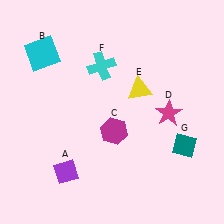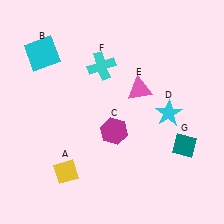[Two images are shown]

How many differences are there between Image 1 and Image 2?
There are 3 differences between the two images.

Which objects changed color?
A changed from purple to yellow. D changed from magenta to cyan. E changed from yellow to pink.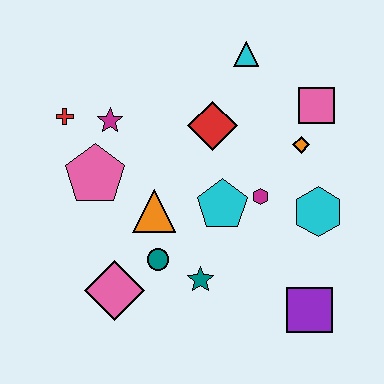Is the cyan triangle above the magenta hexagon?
Yes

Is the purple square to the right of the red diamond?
Yes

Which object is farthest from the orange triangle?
The pink square is farthest from the orange triangle.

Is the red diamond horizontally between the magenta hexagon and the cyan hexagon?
No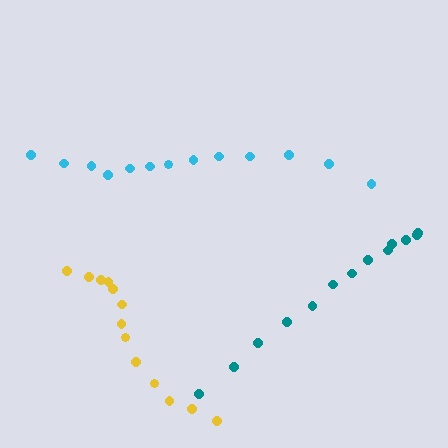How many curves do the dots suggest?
There are 3 distinct paths.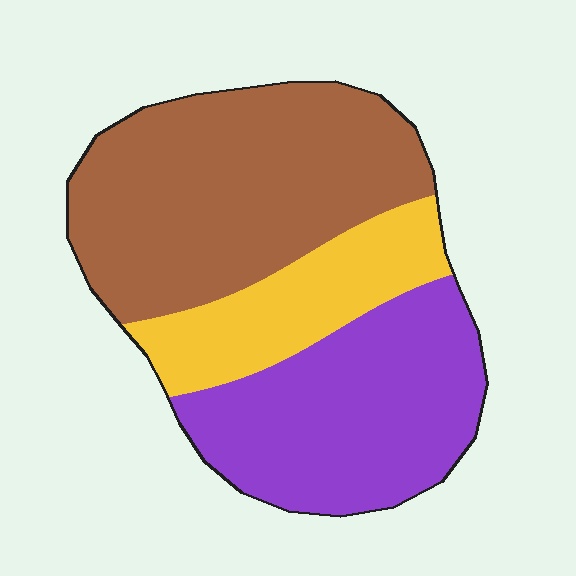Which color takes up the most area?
Brown, at roughly 45%.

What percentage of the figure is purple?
Purple takes up between a quarter and a half of the figure.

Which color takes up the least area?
Yellow, at roughly 20%.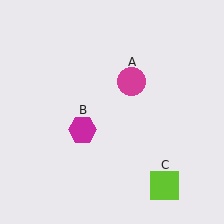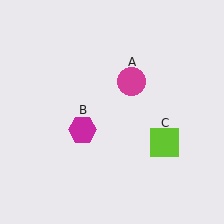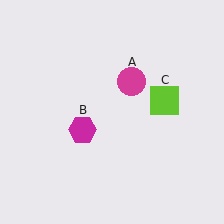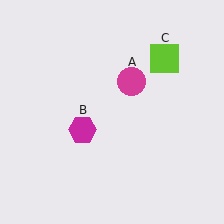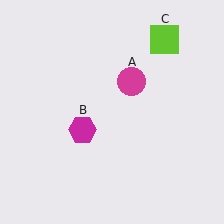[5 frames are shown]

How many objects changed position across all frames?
1 object changed position: lime square (object C).